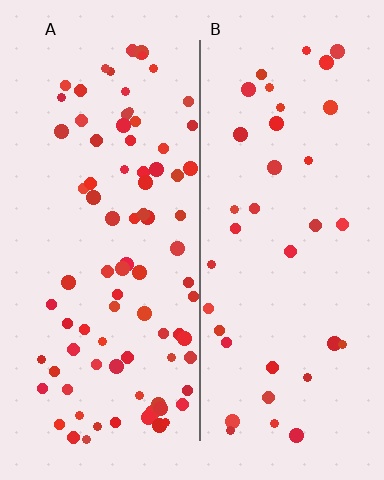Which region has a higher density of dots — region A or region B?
A (the left).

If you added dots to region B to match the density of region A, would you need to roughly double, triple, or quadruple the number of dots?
Approximately double.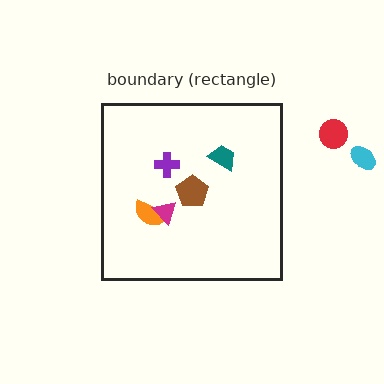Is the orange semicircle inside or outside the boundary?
Inside.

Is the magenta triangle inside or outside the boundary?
Inside.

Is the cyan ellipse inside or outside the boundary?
Outside.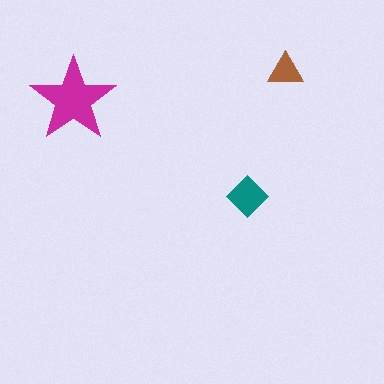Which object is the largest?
The magenta star.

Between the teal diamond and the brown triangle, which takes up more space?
The teal diamond.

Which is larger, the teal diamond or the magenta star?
The magenta star.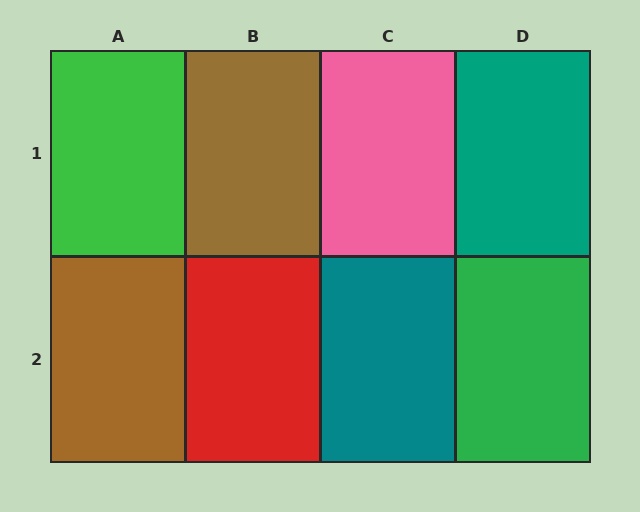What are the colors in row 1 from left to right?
Green, brown, pink, teal.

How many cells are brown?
2 cells are brown.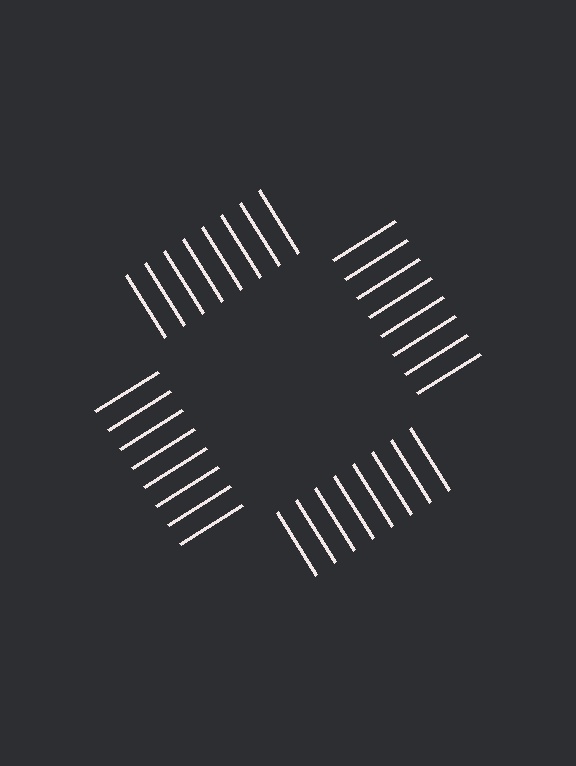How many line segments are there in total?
32 — 8 along each of the 4 edges.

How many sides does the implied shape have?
4 sides — the line-ends trace a square.